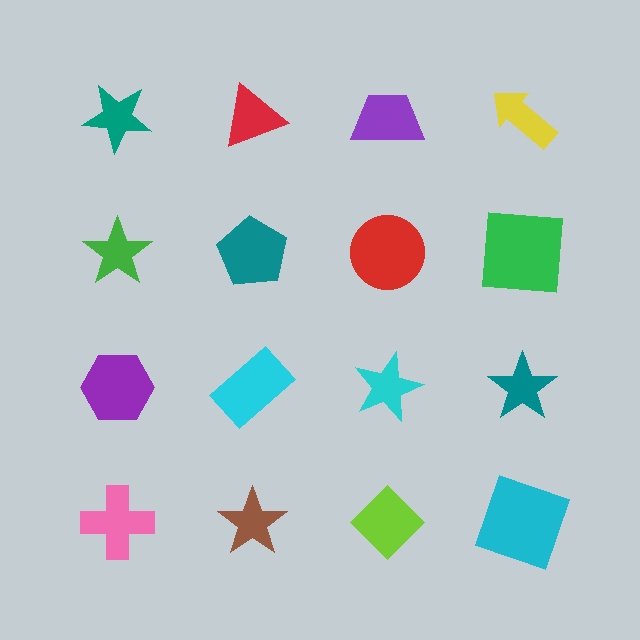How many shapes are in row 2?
4 shapes.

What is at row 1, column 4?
A yellow arrow.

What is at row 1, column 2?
A red triangle.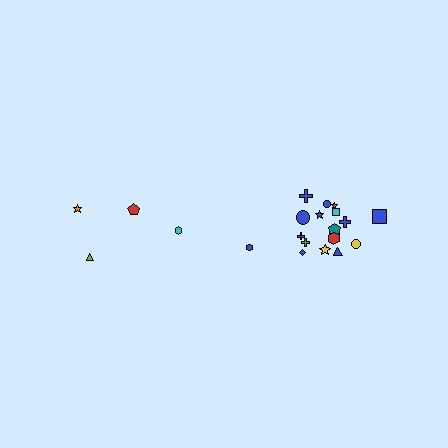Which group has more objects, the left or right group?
The right group.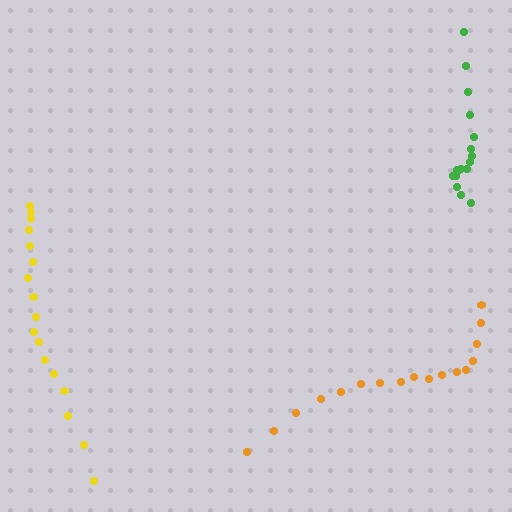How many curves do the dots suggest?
There are 3 distinct paths.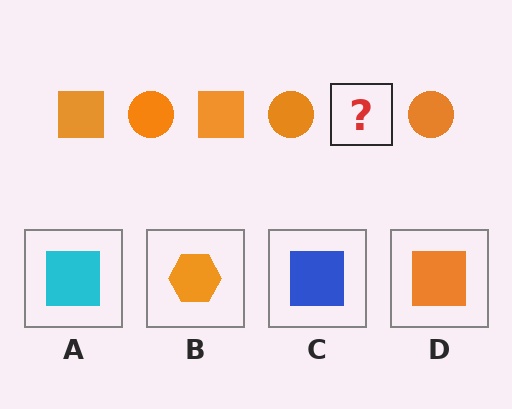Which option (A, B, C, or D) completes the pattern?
D.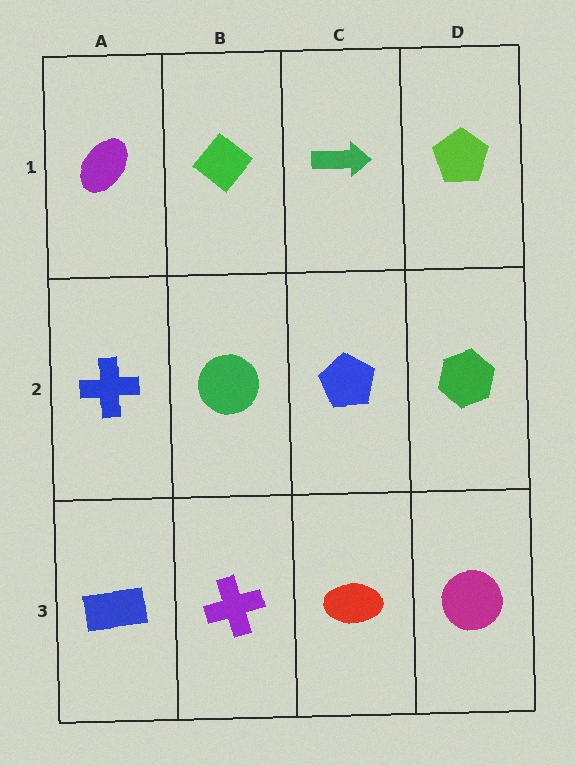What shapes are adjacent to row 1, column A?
A blue cross (row 2, column A), a green diamond (row 1, column B).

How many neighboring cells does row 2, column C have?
4.